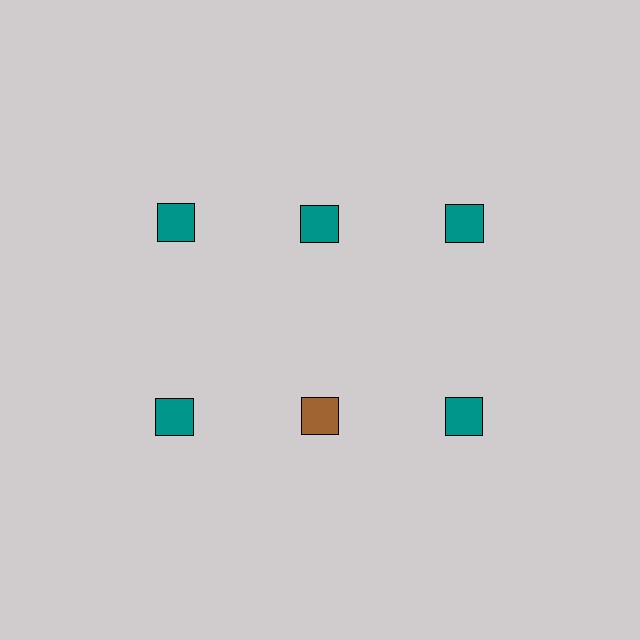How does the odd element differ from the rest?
It has a different color: brown instead of teal.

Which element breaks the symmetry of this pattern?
The brown square in the second row, second from left column breaks the symmetry. All other shapes are teal squares.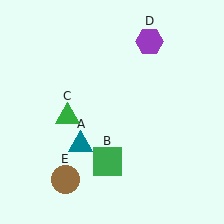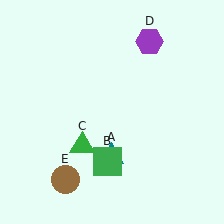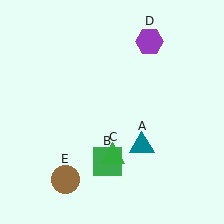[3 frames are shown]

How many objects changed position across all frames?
2 objects changed position: teal triangle (object A), green triangle (object C).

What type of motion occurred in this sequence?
The teal triangle (object A), green triangle (object C) rotated counterclockwise around the center of the scene.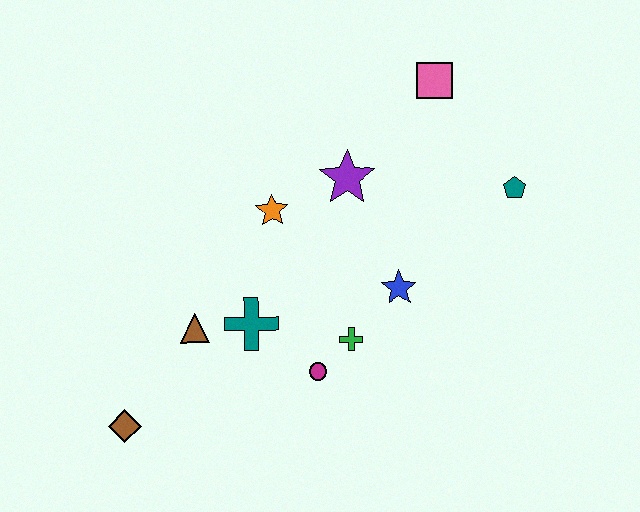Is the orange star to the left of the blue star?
Yes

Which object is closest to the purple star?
The orange star is closest to the purple star.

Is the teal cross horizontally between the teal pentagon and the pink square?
No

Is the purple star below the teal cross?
No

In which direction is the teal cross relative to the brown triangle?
The teal cross is to the right of the brown triangle.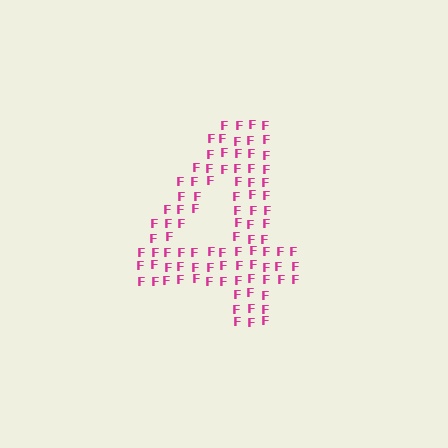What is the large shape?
The large shape is the digit 4.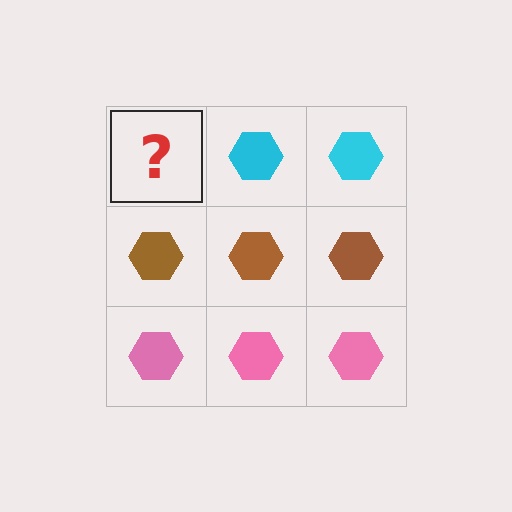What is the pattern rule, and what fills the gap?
The rule is that each row has a consistent color. The gap should be filled with a cyan hexagon.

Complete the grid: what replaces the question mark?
The question mark should be replaced with a cyan hexagon.